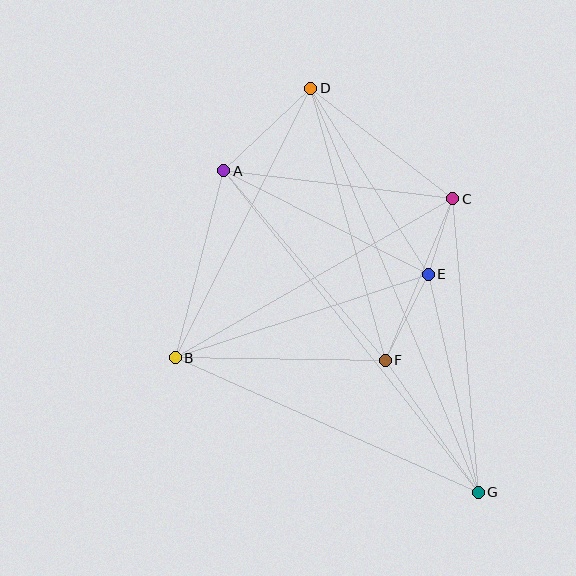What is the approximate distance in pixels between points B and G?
The distance between B and G is approximately 332 pixels.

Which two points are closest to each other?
Points C and E are closest to each other.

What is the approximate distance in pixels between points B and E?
The distance between B and E is approximately 266 pixels.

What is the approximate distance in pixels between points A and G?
The distance between A and G is approximately 410 pixels.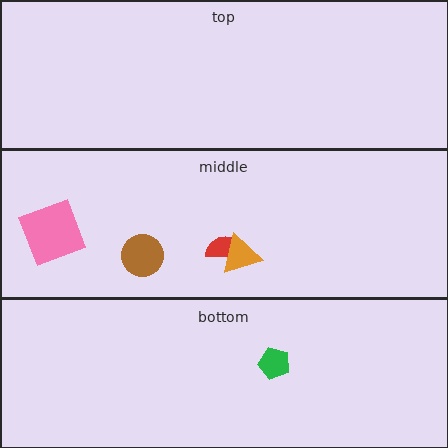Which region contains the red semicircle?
The middle region.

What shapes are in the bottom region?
The green pentagon.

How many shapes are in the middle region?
4.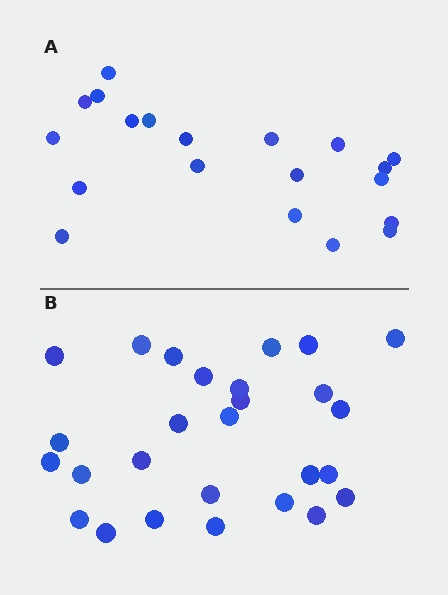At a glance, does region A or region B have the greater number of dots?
Region B (the bottom region) has more dots.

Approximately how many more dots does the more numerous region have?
Region B has roughly 8 or so more dots than region A.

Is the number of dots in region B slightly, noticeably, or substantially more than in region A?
Region B has noticeably more, but not dramatically so. The ratio is roughly 1.4 to 1.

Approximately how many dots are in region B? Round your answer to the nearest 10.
About 30 dots. (The exact count is 27, which rounds to 30.)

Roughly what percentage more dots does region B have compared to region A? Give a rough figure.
About 35% more.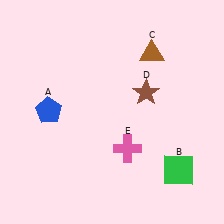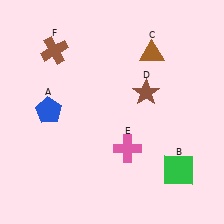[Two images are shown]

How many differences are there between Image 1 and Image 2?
There is 1 difference between the two images.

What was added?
A brown cross (F) was added in Image 2.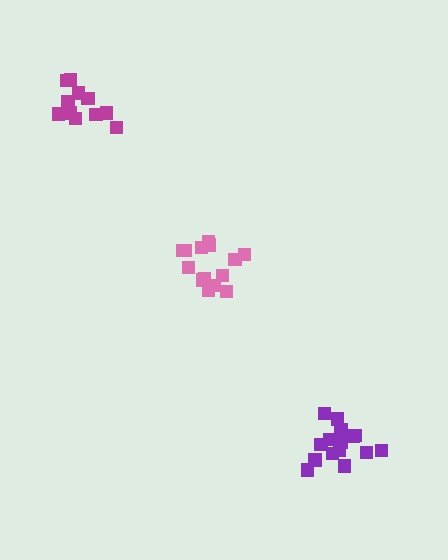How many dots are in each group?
Group 1: 16 dots, Group 2: 11 dots, Group 3: 14 dots (41 total).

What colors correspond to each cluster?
The clusters are colored: purple, magenta, pink.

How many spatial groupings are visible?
There are 3 spatial groupings.